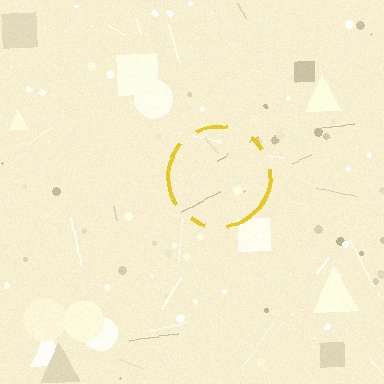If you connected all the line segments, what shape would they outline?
They would outline a circle.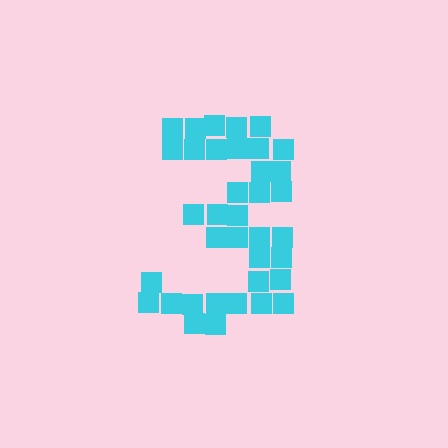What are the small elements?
The small elements are squares.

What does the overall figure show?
The overall figure shows the digit 3.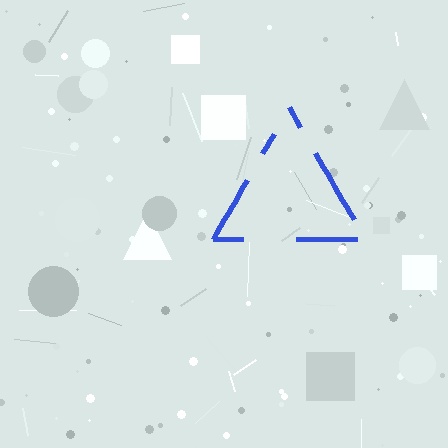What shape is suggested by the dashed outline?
The dashed outline suggests a triangle.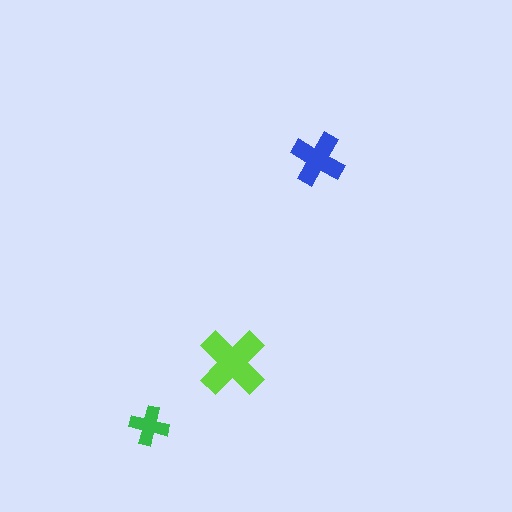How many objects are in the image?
There are 3 objects in the image.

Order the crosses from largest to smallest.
the lime one, the blue one, the green one.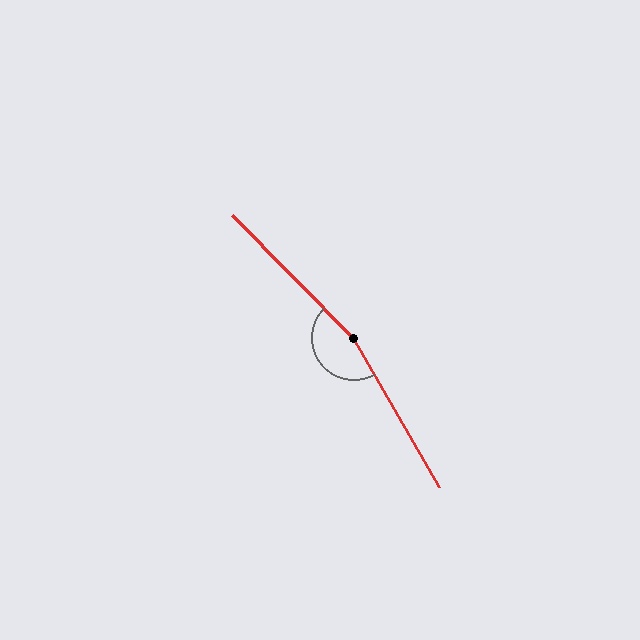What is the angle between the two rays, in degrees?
Approximately 165 degrees.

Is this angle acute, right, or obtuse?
It is obtuse.